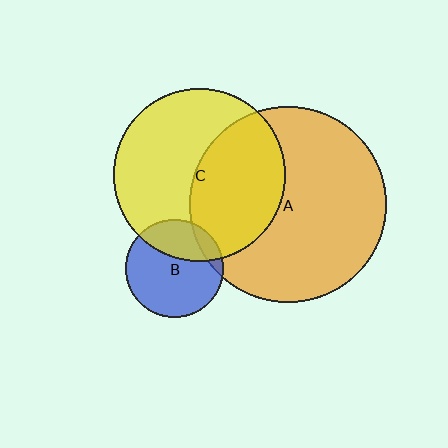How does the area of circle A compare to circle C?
Approximately 1.3 times.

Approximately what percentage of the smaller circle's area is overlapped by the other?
Approximately 30%.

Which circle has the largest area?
Circle A (orange).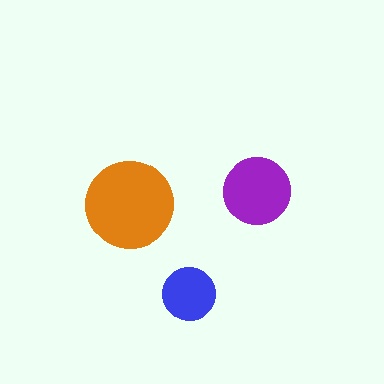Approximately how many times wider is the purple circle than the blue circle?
About 1.5 times wider.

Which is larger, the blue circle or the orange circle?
The orange one.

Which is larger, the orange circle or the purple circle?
The orange one.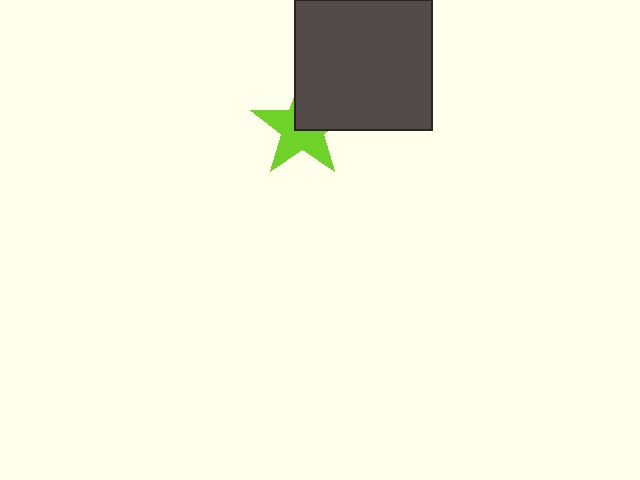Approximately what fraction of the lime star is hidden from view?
Roughly 41% of the lime star is hidden behind the dark gray rectangle.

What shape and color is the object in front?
The object in front is a dark gray rectangle.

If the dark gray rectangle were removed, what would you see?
You would see the complete lime star.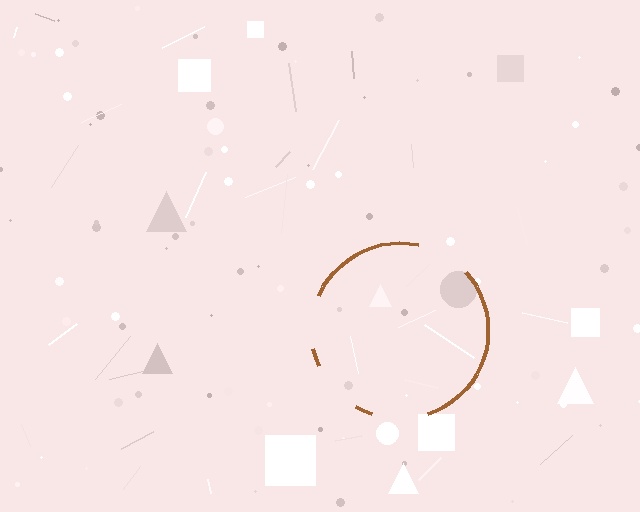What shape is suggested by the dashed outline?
The dashed outline suggests a circle.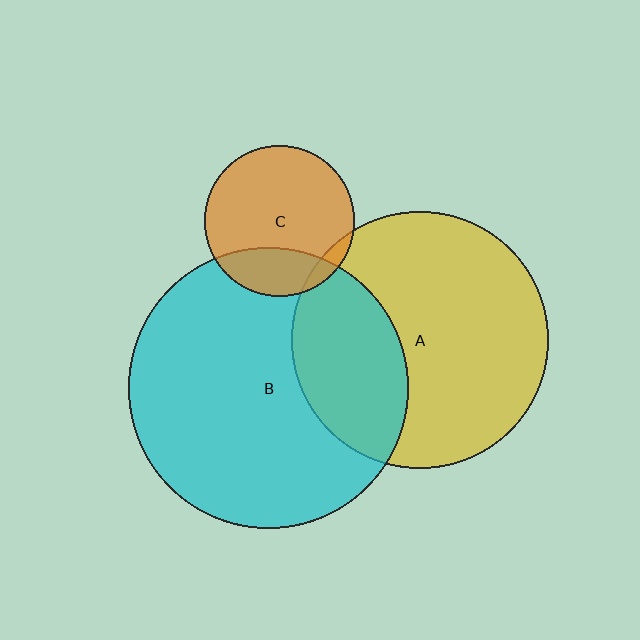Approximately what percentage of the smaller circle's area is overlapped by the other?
Approximately 25%.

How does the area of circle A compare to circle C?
Approximately 2.9 times.